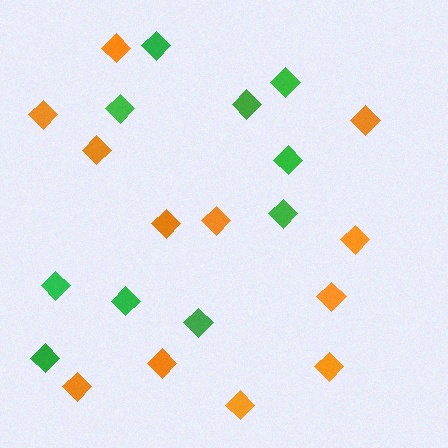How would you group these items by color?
There are 2 groups: one group of orange diamonds (12) and one group of green diamonds (10).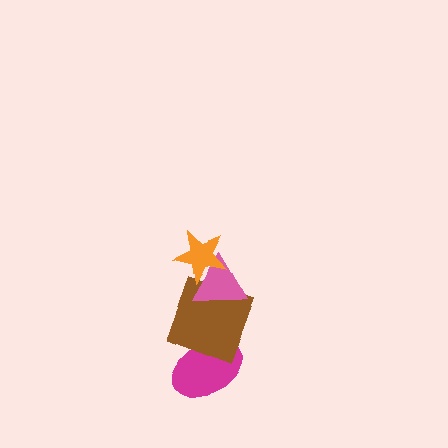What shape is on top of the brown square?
The pink triangle is on top of the brown square.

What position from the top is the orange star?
The orange star is 1st from the top.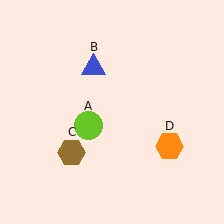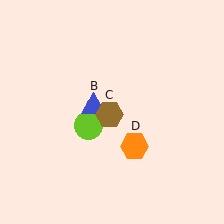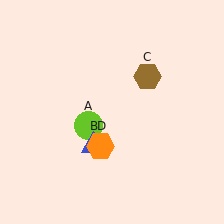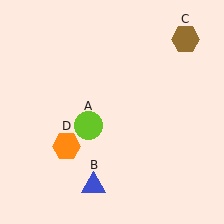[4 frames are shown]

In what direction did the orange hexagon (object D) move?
The orange hexagon (object D) moved left.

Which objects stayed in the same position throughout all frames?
Lime circle (object A) remained stationary.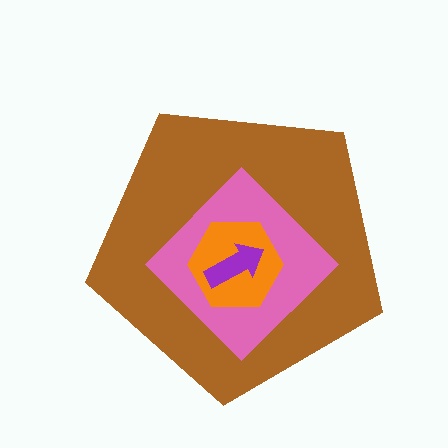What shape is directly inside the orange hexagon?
The purple arrow.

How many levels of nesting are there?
4.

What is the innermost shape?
The purple arrow.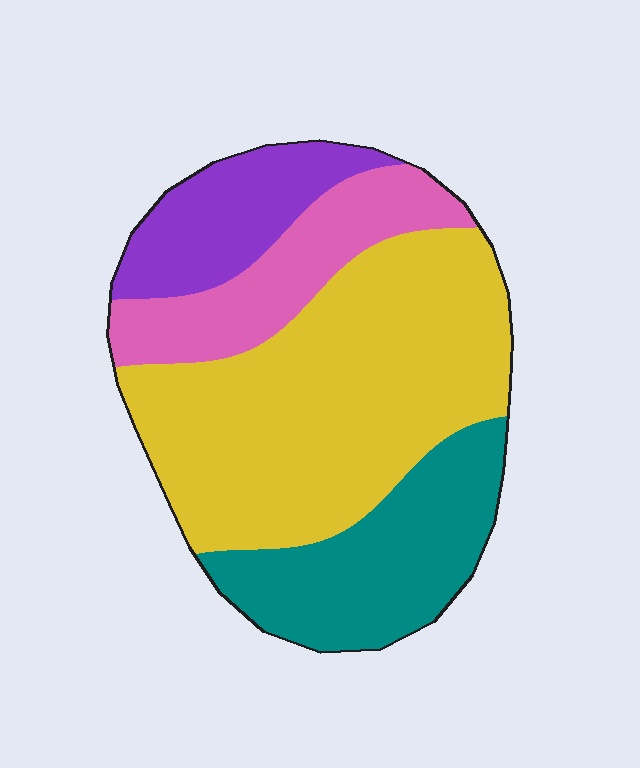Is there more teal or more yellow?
Yellow.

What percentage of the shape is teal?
Teal covers 22% of the shape.